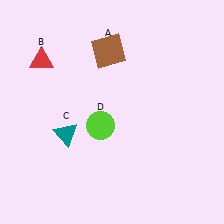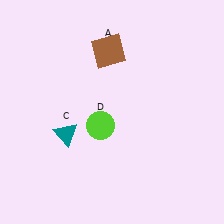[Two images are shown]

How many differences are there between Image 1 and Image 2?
There is 1 difference between the two images.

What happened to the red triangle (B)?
The red triangle (B) was removed in Image 2. It was in the top-left area of Image 1.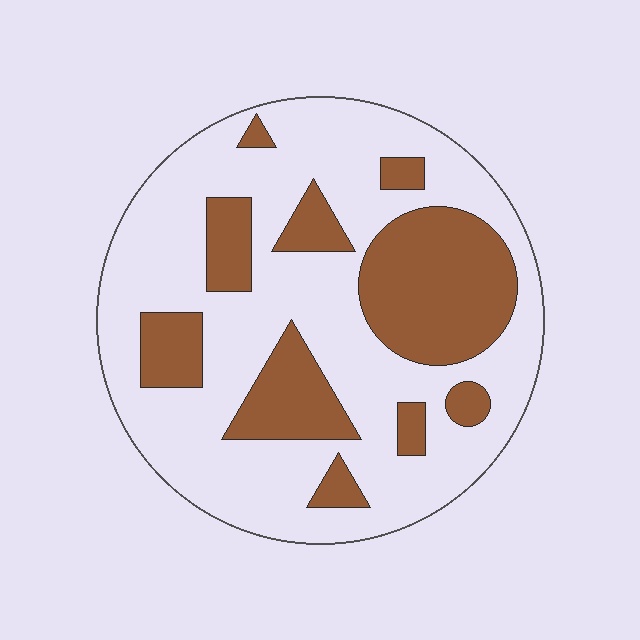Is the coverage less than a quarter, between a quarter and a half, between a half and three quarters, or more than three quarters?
Between a quarter and a half.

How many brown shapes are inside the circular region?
10.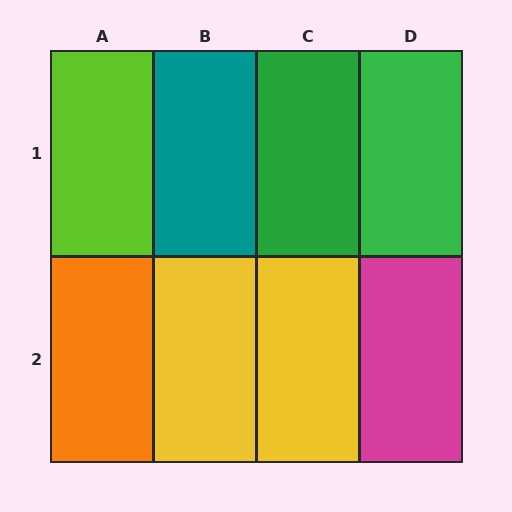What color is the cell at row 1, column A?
Lime.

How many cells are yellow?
2 cells are yellow.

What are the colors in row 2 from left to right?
Orange, yellow, yellow, magenta.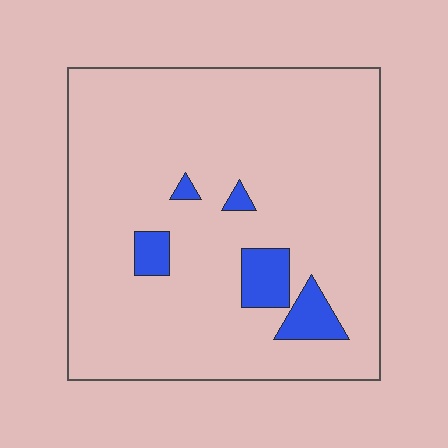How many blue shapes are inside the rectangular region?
5.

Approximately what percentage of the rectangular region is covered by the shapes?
Approximately 10%.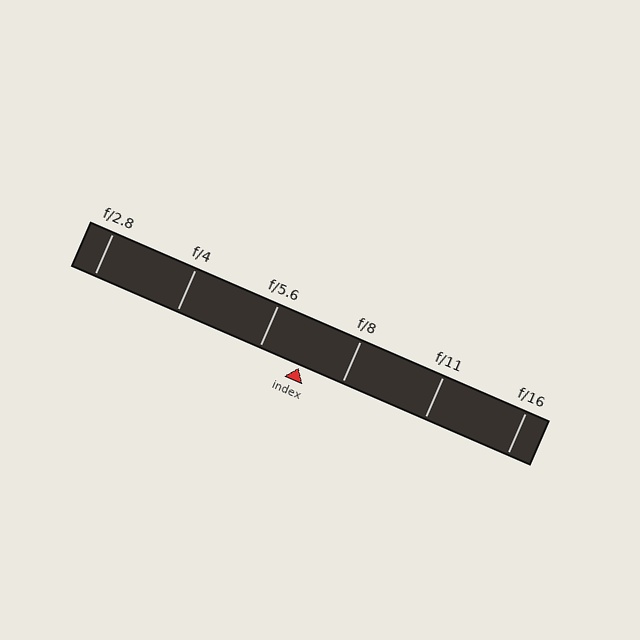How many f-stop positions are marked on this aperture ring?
There are 6 f-stop positions marked.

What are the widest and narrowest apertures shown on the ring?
The widest aperture shown is f/2.8 and the narrowest is f/16.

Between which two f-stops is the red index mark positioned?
The index mark is between f/5.6 and f/8.